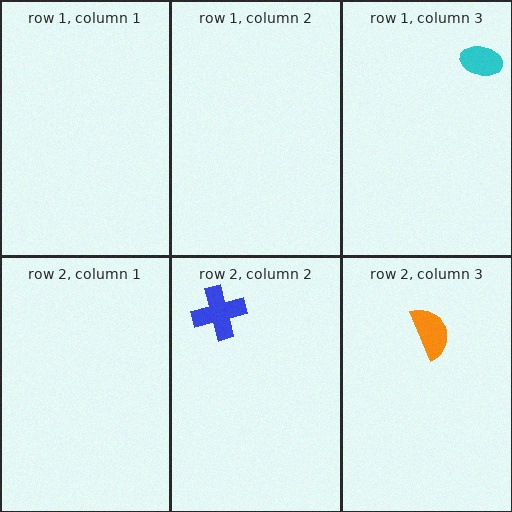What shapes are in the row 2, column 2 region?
The blue cross.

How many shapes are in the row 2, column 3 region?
1.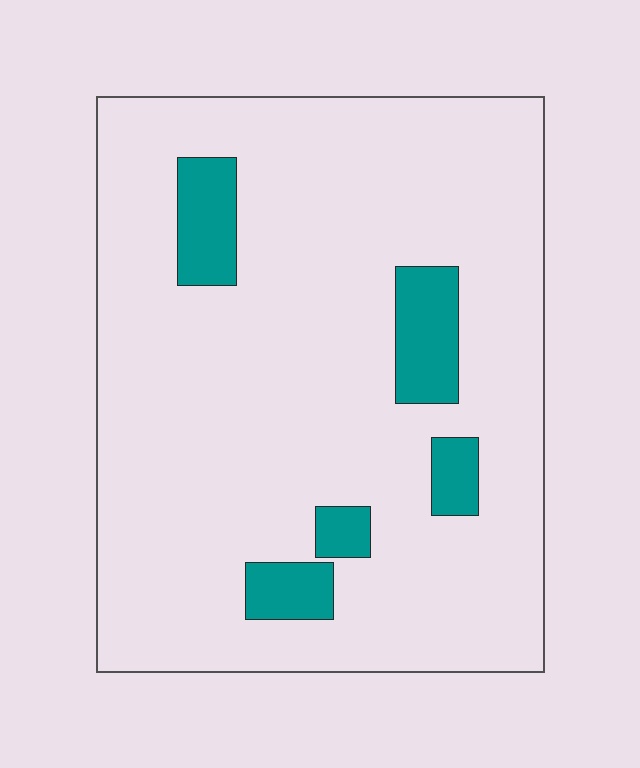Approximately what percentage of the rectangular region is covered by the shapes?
Approximately 10%.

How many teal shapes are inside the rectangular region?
5.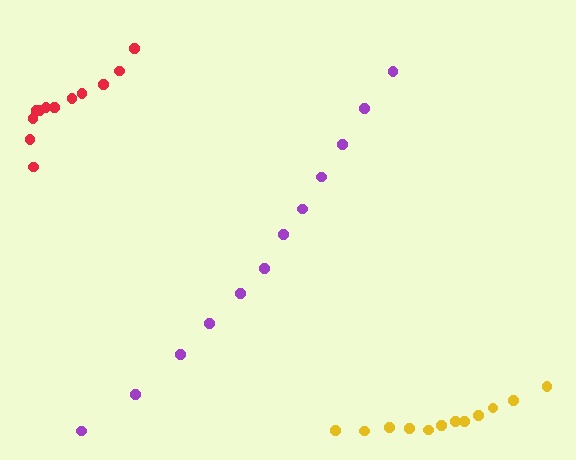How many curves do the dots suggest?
There are 3 distinct paths.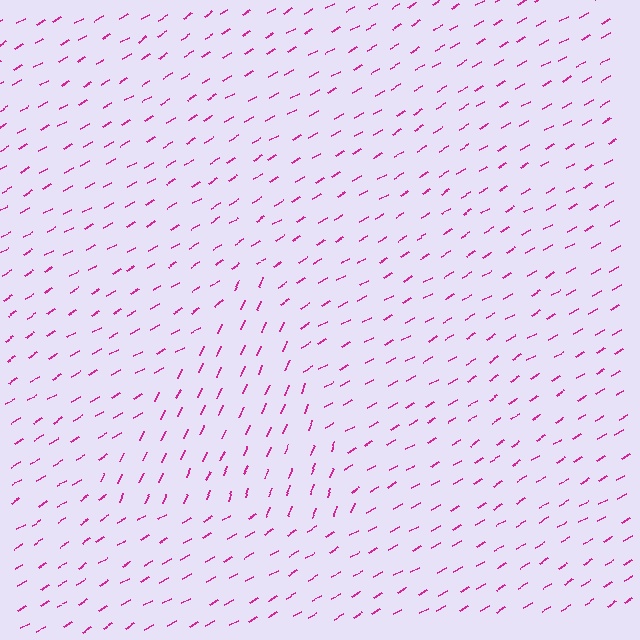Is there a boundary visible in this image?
Yes, there is a texture boundary formed by a change in line orientation.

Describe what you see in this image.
The image is filled with small magenta line segments. A triangle region in the image has lines oriented differently from the surrounding lines, creating a visible texture boundary.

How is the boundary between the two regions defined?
The boundary is defined purely by a change in line orientation (approximately 37 degrees difference). All lines are the same color and thickness.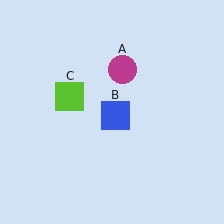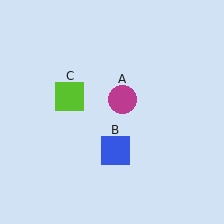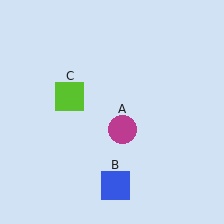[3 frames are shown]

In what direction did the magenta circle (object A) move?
The magenta circle (object A) moved down.